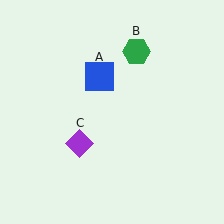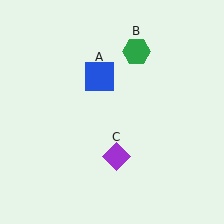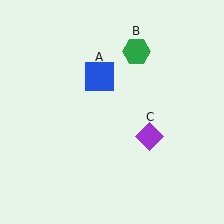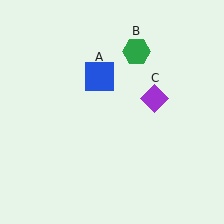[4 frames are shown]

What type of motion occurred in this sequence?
The purple diamond (object C) rotated counterclockwise around the center of the scene.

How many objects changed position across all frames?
1 object changed position: purple diamond (object C).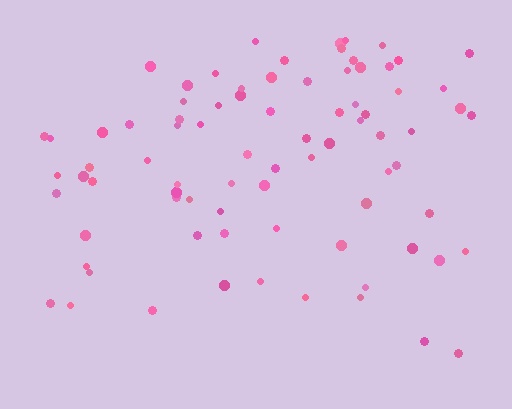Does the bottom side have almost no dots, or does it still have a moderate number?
Still a moderate number, just noticeably fewer than the top.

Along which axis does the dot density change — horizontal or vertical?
Vertical.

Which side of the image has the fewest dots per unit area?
The bottom.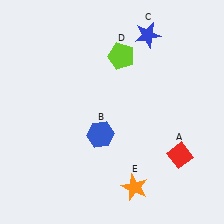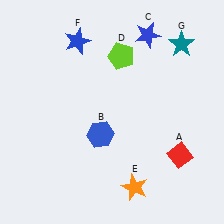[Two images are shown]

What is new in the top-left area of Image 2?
A blue star (F) was added in the top-left area of Image 2.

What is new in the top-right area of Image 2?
A teal star (G) was added in the top-right area of Image 2.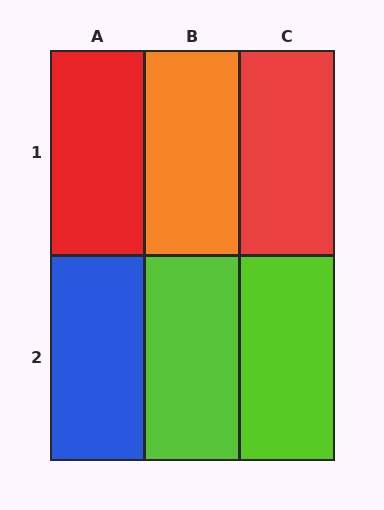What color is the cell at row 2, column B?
Lime.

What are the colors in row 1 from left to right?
Red, orange, red.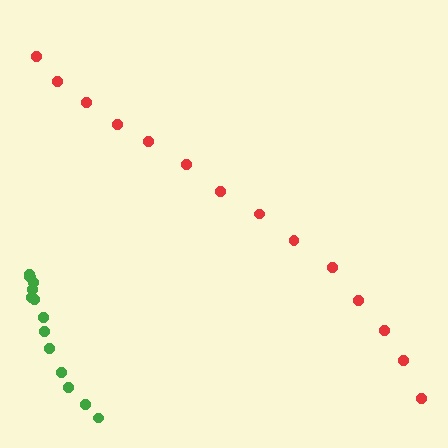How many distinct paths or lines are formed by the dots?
There are 2 distinct paths.